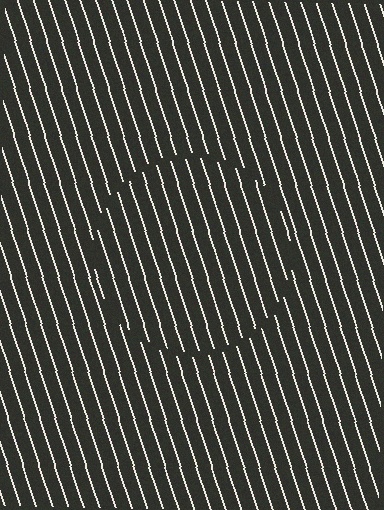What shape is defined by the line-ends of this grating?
An illusory circle. The interior of the shape contains the same grating, shifted by half a period — the contour is defined by the phase discontinuity where line-ends from the inner and outer gratings abut.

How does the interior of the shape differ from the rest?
The interior of the shape contains the same grating, shifted by half a period — the contour is defined by the phase discontinuity where line-ends from the inner and outer gratings abut.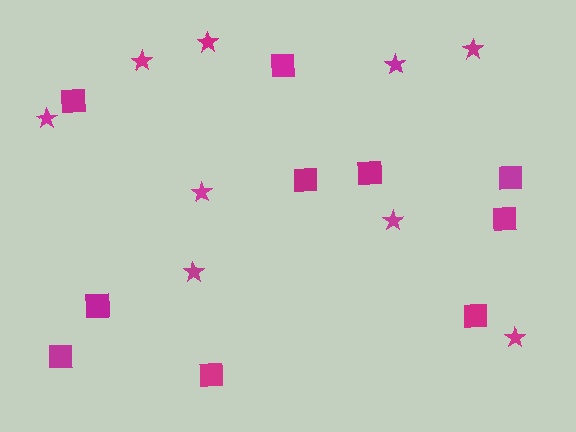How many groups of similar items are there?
There are 2 groups: one group of stars (9) and one group of squares (10).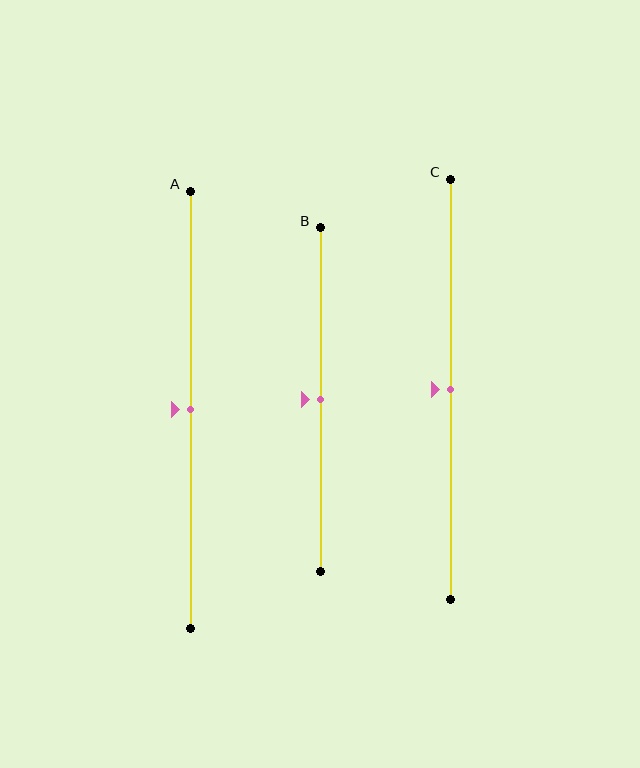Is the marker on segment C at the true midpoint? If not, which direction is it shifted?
Yes, the marker on segment C is at the true midpoint.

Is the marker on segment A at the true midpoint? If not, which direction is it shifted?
Yes, the marker on segment A is at the true midpoint.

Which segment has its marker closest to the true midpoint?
Segment A has its marker closest to the true midpoint.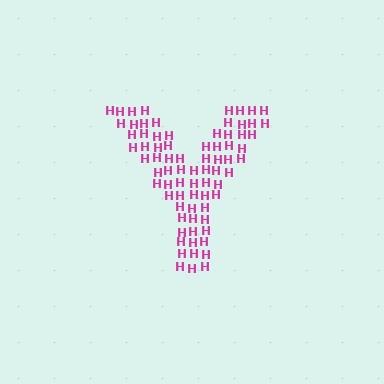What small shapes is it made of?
It is made of small letter H's.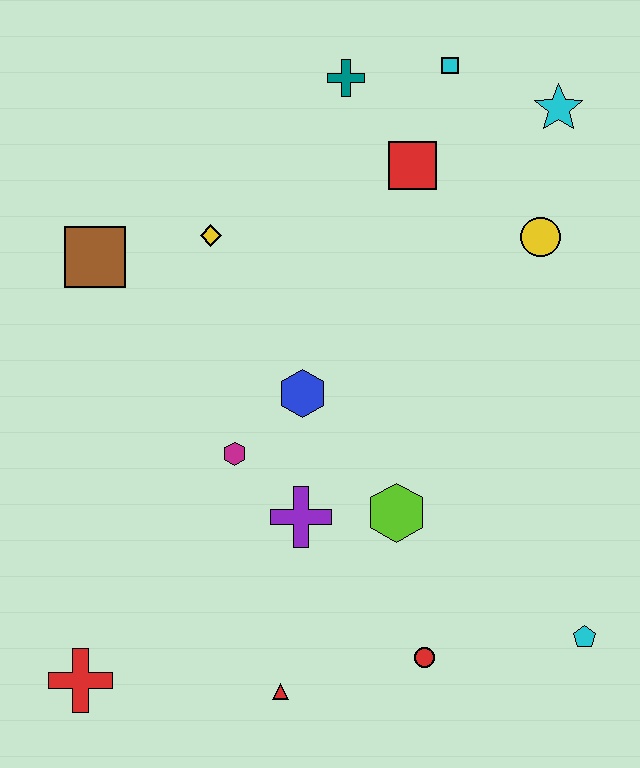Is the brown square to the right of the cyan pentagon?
No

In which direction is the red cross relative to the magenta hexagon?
The red cross is below the magenta hexagon.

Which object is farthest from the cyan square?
The red cross is farthest from the cyan square.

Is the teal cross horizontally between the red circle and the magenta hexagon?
Yes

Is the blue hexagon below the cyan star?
Yes